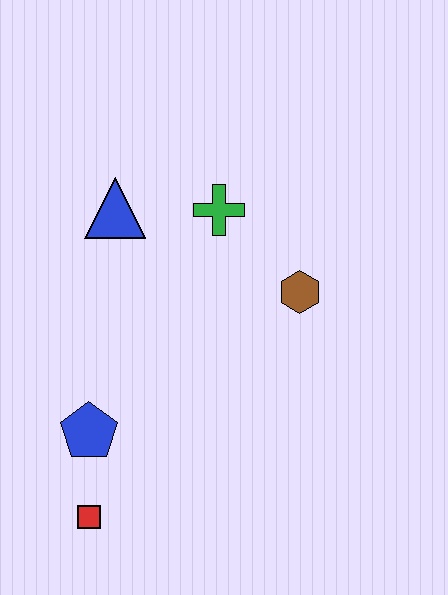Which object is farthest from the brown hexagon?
The red square is farthest from the brown hexagon.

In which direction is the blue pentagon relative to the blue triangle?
The blue pentagon is below the blue triangle.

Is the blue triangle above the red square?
Yes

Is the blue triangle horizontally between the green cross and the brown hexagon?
No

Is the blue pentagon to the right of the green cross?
No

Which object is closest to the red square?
The blue pentagon is closest to the red square.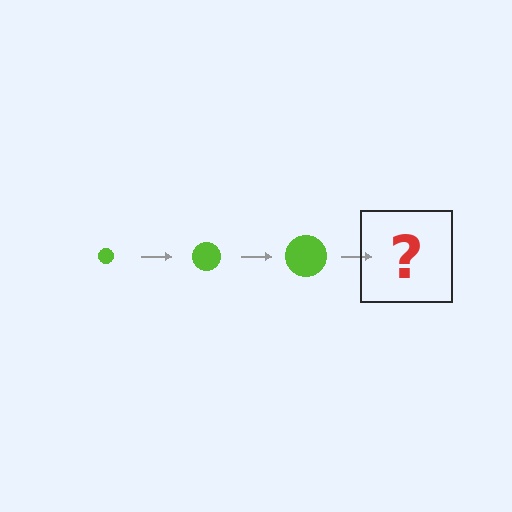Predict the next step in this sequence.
The next step is a lime circle, larger than the previous one.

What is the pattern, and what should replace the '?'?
The pattern is that the circle gets progressively larger each step. The '?' should be a lime circle, larger than the previous one.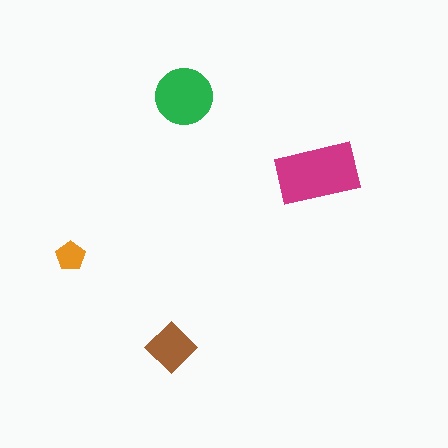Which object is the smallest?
The orange pentagon.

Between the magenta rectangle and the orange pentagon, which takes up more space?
The magenta rectangle.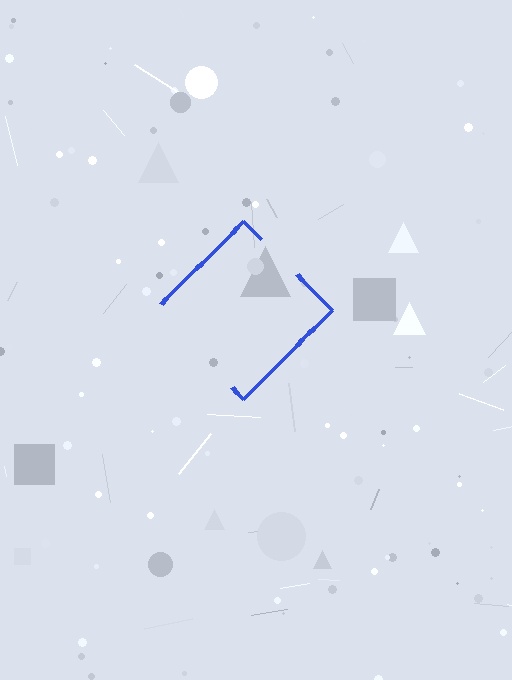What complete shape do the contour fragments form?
The contour fragments form a diamond.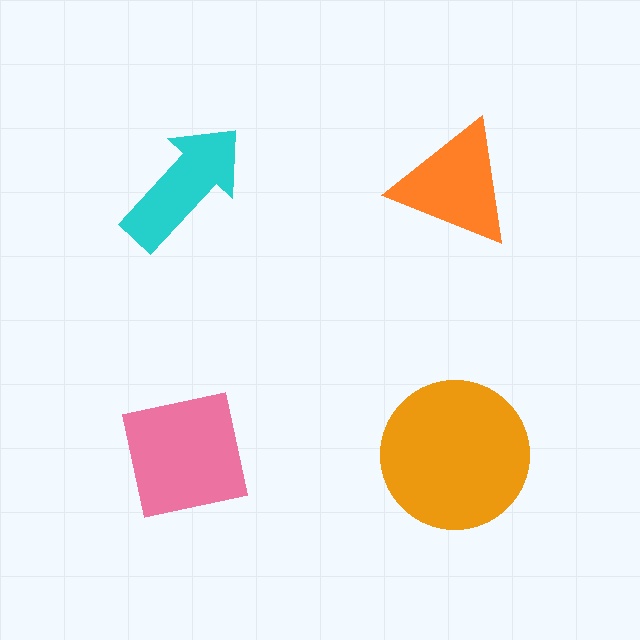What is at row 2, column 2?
An orange circle.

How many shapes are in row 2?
2 shapes.